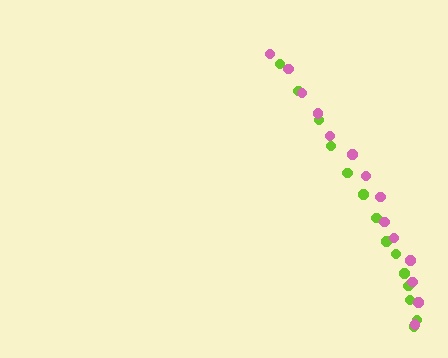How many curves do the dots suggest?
There are 2 distinct paths.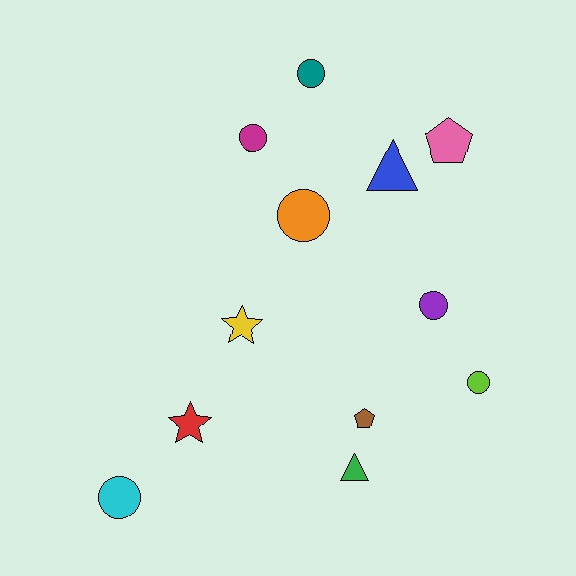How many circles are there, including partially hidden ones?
There are 6 circles.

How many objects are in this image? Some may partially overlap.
There are 12 objects.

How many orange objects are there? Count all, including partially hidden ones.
There is 1 orange object.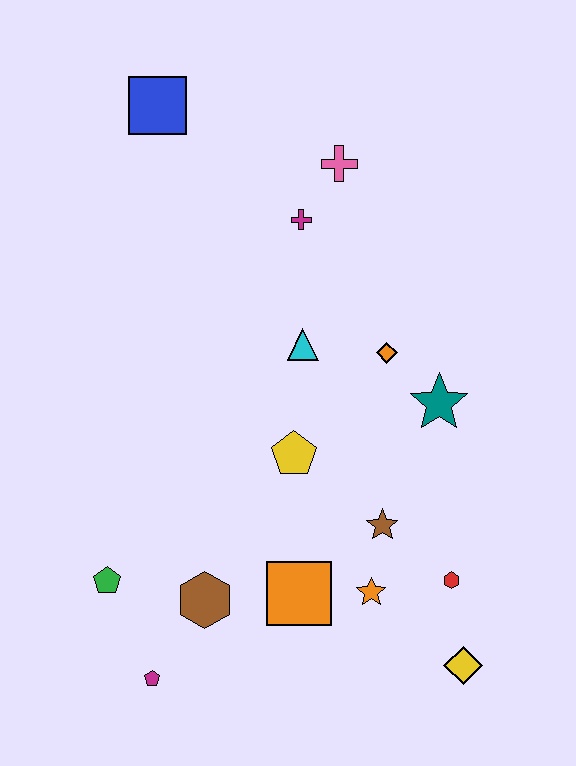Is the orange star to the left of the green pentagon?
No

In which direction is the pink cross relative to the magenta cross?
The pink cross is above the magenta cross.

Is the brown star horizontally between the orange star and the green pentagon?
No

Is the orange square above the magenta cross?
No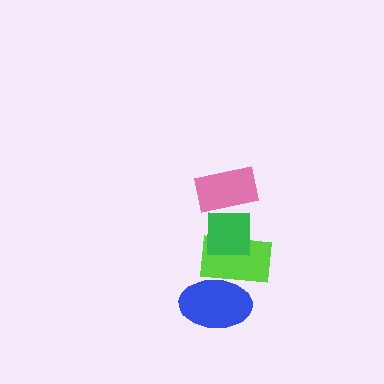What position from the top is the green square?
The green square is 2nd from the top.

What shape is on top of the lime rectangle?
The green square is on top of the lime rectangle.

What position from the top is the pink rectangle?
The pink rectangle is 1st from the top.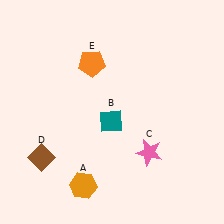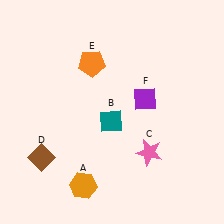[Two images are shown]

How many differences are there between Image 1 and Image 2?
There is 1 difference between the two images.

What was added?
A purple diamond (F) was added in Image 2.